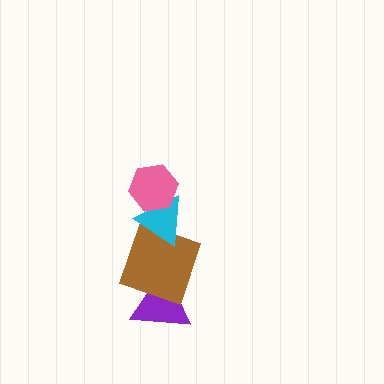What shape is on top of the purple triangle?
The brown square is on top of the purple triangle.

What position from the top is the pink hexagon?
The pink hexagon is 1st from the top.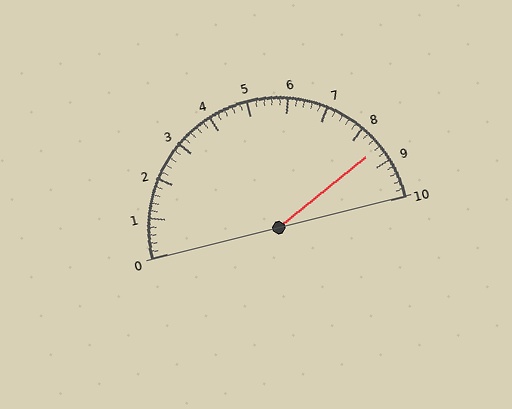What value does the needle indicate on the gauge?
The needle indicates approximately 8.6.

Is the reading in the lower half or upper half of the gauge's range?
The reading is in the upper half of the range (0 to 10).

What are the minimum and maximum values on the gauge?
The gauge ranges from 0 to 10.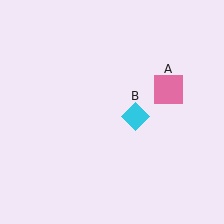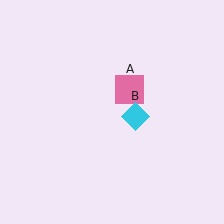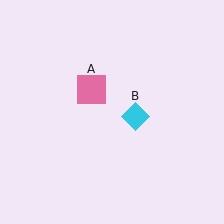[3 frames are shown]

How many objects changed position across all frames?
1 object changed position: pink square (object A).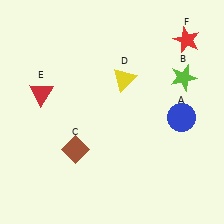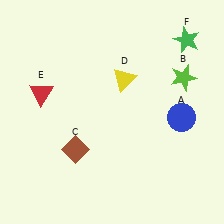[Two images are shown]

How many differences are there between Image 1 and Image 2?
There is 1 difference between the two images.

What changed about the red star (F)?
In Image 1, F is red. In Image 2, it changed to green.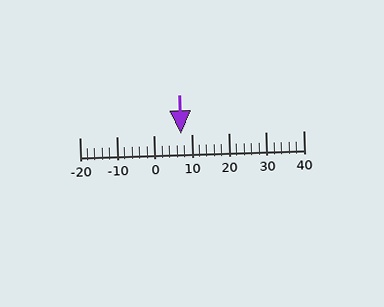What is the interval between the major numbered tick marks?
The major tick marks are spaced 10 units apart.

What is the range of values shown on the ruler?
The ruler shows values from -20 to 40.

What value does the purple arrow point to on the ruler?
The purple arrow points to approximately 7.